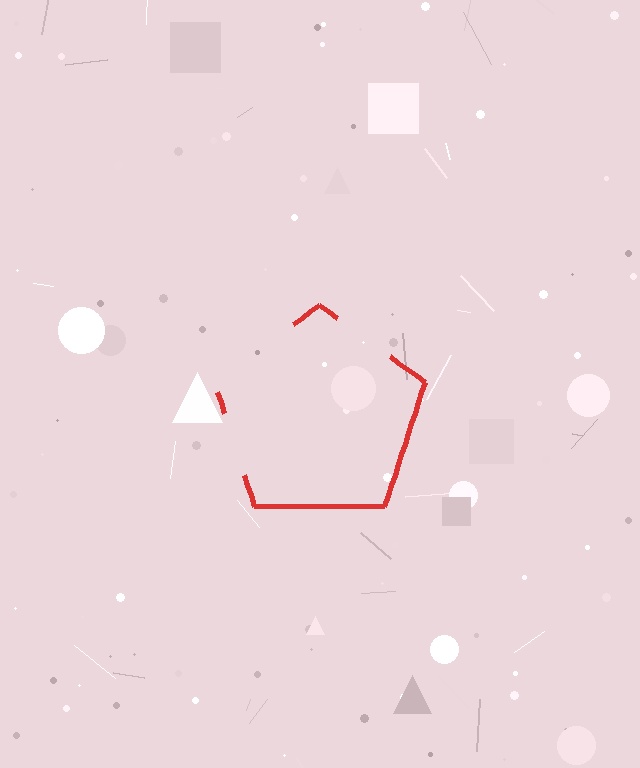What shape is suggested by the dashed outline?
The dashed outline suggests a pentagon.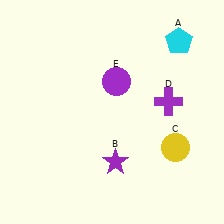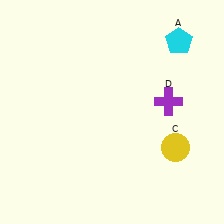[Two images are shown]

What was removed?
The purple circle (E), the purple star (B) were removed in Image 2.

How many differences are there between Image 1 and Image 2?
There are 2 differences between the two images.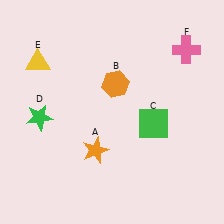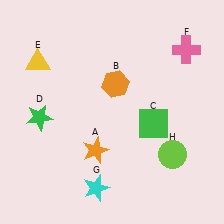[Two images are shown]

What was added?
A cyan star (G), a lime circle (H) were added in Image 2.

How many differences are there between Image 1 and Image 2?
There are 2 differences between the two images.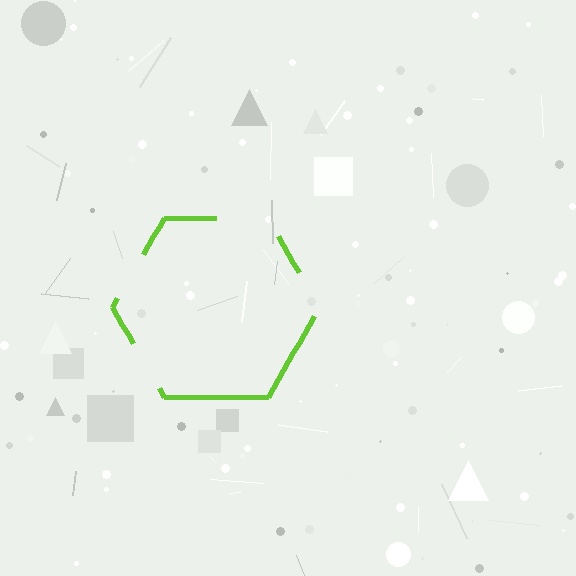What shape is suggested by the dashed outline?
The dashed outline suggests a hexagon.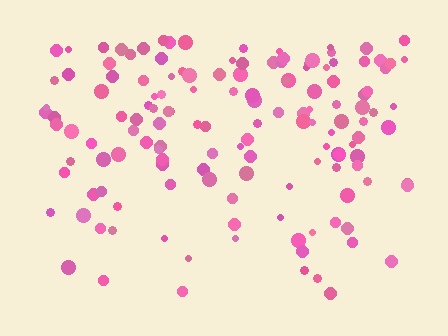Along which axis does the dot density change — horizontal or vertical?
Vertical.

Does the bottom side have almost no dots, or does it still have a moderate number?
Still a moderate number, just noticeably fewer than the top.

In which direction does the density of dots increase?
From bottom to top, with the top side densest.